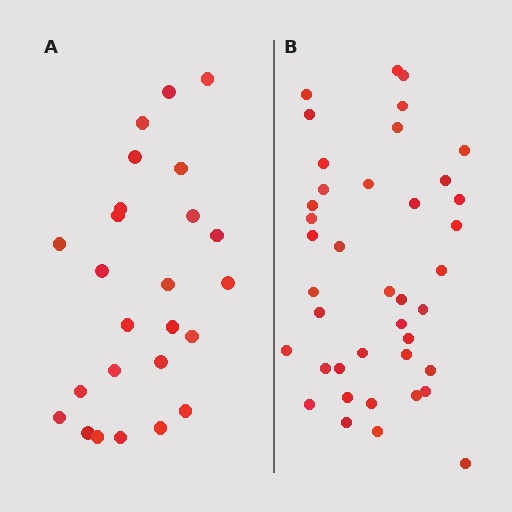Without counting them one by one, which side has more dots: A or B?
Region B (the right region) has more dots.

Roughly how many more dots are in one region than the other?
Region B has approximately 15 more dots than region A.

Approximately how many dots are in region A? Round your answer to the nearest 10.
About 20 dots. (The exact count is 25, which rounds to 20.)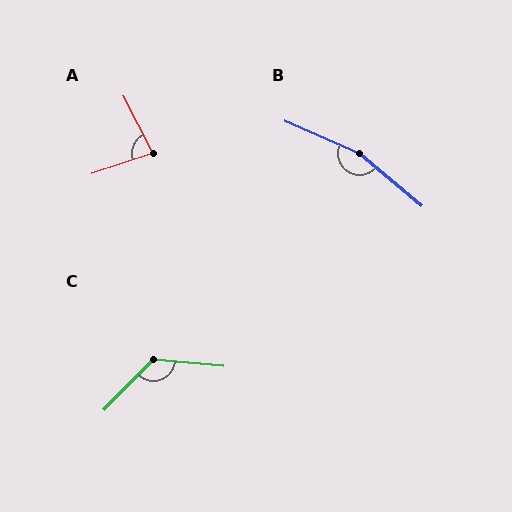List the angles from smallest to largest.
A (82°), C (129°), B (164°).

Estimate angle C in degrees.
Approximately 129 degrees.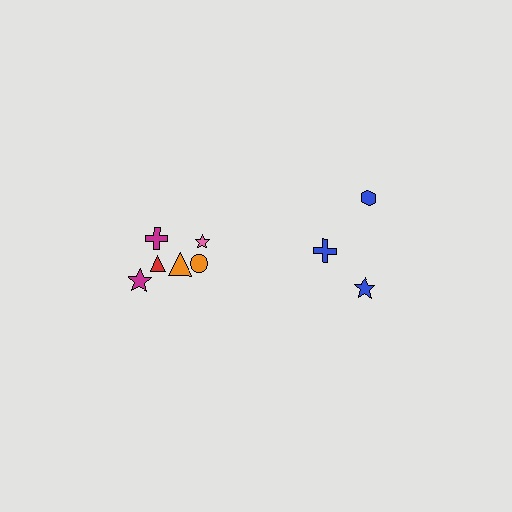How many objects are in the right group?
There are 3 objects.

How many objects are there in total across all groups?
There are 9 objects.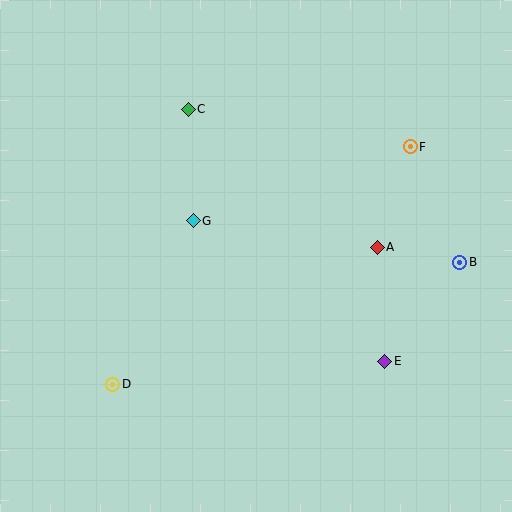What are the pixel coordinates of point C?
Point C is at (188, 109).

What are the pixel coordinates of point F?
Point F is at (410, 147).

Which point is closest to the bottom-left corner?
Point D is closest to the bottom-left corner.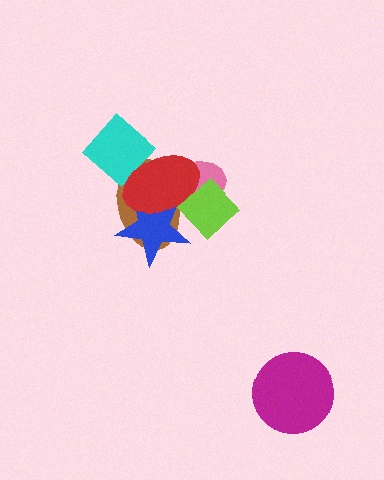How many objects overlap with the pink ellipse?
4 objects overlap with the pink ellipse.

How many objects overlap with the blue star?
4 objects overlap with the blue star.